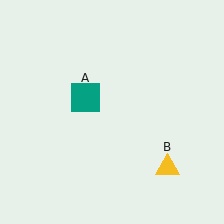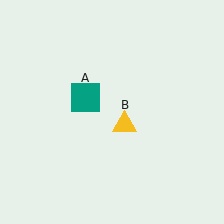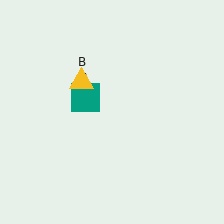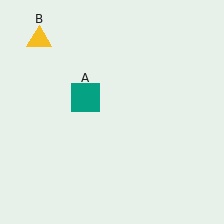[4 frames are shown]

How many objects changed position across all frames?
1 object changed position: yellow triangle (object B).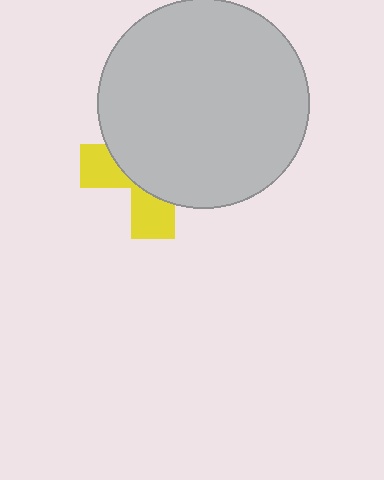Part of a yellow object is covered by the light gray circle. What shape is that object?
It is a cross.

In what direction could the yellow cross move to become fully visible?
The yellow cross could move toward the lower-left. That would shift it out from behind the light gray circle entirely.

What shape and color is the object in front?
The object in front is a light gray circle.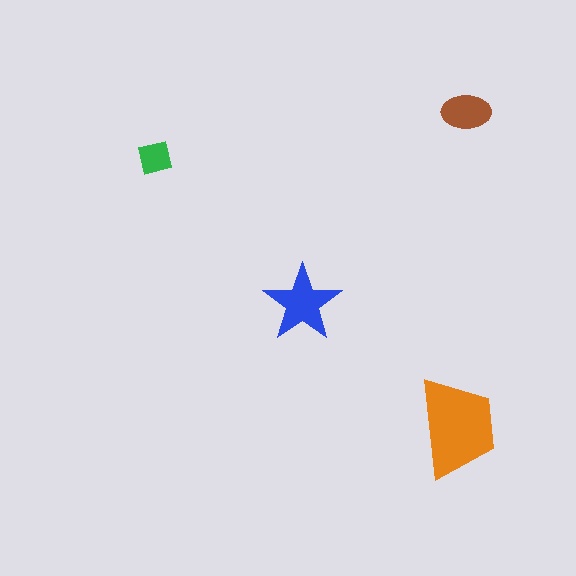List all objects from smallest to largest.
The green square, the brown ellipse, the blue star, the orange trapezoid.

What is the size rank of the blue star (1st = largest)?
2nd.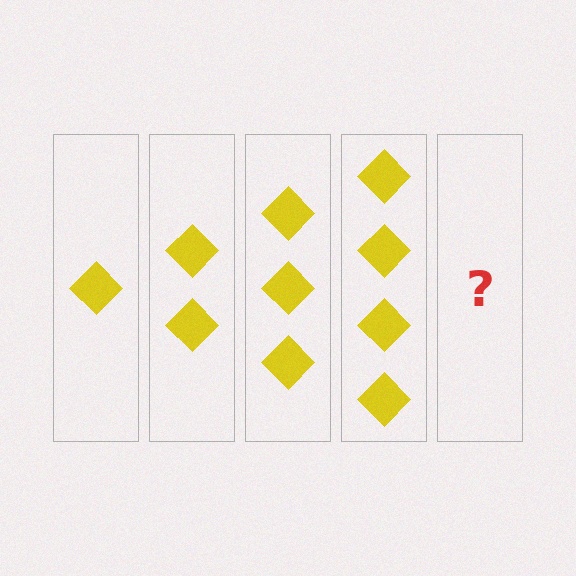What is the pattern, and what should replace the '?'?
The pattern is that each step adds one more diamond. The '?' should be 5 diamonds.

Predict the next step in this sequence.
The next step is 5 diamonds.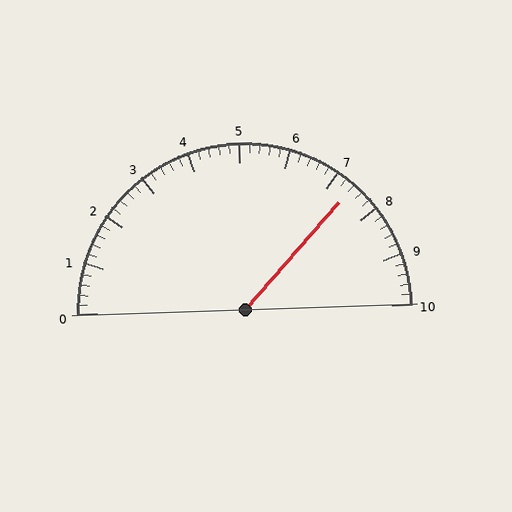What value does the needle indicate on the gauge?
The needle indicates approximately 7.4.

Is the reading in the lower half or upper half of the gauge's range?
The reading is in the upper half of the range (0 to 10).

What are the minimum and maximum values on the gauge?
The gauge ranges from 0 to 10.